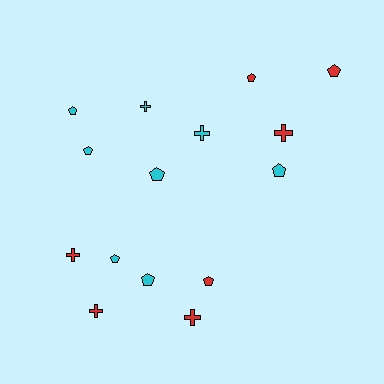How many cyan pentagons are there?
There are 6 cyan pentagons.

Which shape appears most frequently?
Pentagon, with 9 objects.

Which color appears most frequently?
Cyan, with 8 objects.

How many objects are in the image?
There are 15 objects.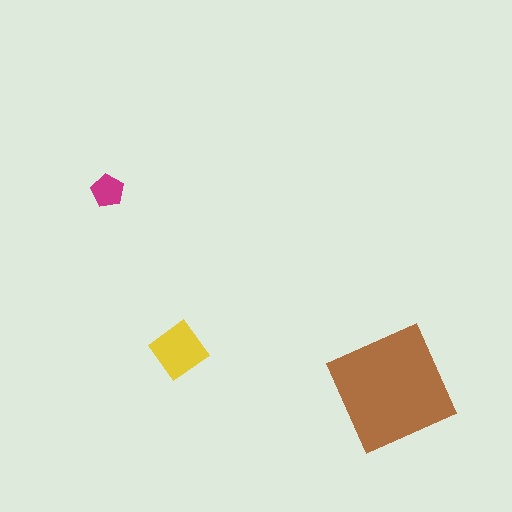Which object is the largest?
The brown square.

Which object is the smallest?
The magenta pentagon.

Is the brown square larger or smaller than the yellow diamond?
Larger.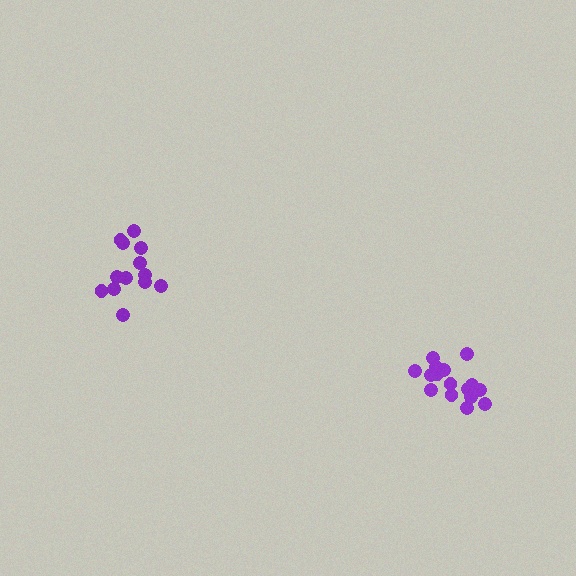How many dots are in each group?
Group 1: 16 dots, Group 2: 13 dots (29 total).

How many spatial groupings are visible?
There are 2 spatial groupings.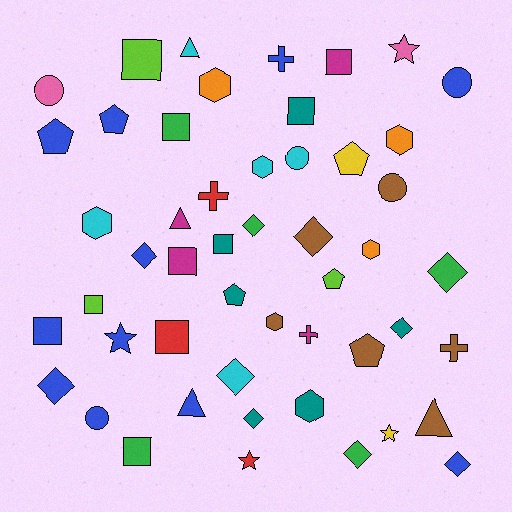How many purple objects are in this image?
There are no purple objects.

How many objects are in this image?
There are 50 objects.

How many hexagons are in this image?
There are 7 hexagons.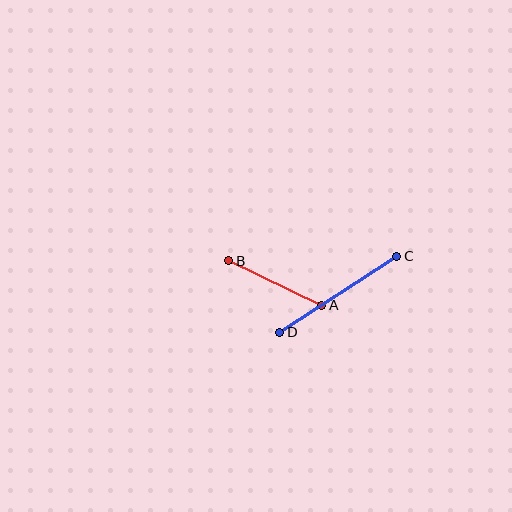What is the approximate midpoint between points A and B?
The midpoint is at approximately (275, 283) pixels.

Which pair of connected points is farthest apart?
Points C and D are farthest apart.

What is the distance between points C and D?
The distance is approximately 139 pixels.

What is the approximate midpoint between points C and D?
The midpoint is at approximately (338, 294) pixels.